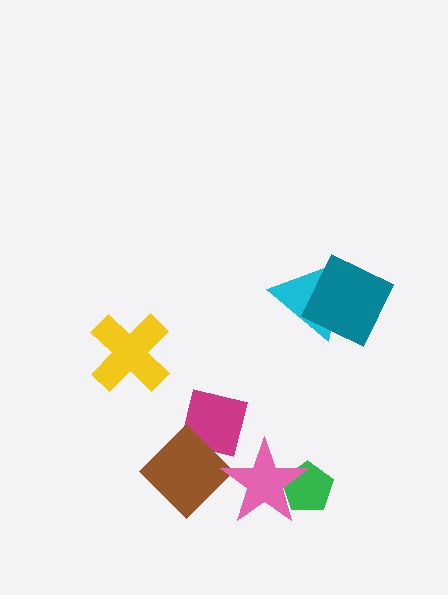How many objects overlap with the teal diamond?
1 object overlaps with the teal diamond.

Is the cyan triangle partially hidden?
Yes, it is partially covered by another shape.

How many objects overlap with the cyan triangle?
1 object overlaps with the cyan triangle.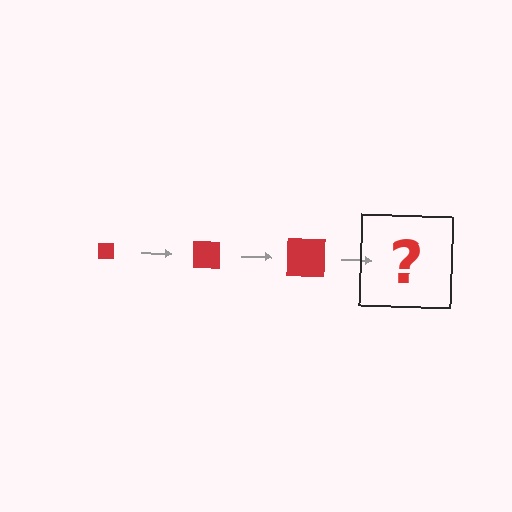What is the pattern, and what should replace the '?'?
The pattern is that the square gets progressively larger each step. The '?' should be a red square, larger than the previous one.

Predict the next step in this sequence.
The next step is a red square, larger than the previous one.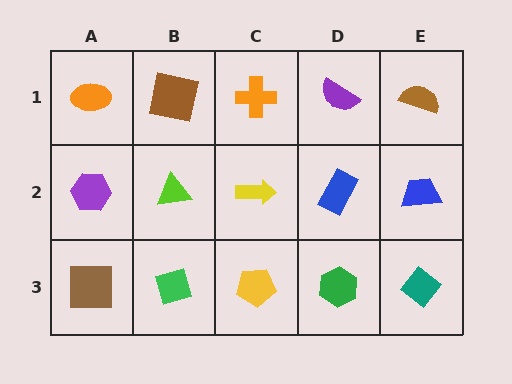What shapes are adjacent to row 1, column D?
A blue rectangle (row 2, column D), an orange cross (row 1, column C), a brown semicircle (row 1, column E).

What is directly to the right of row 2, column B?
A yellow arrow.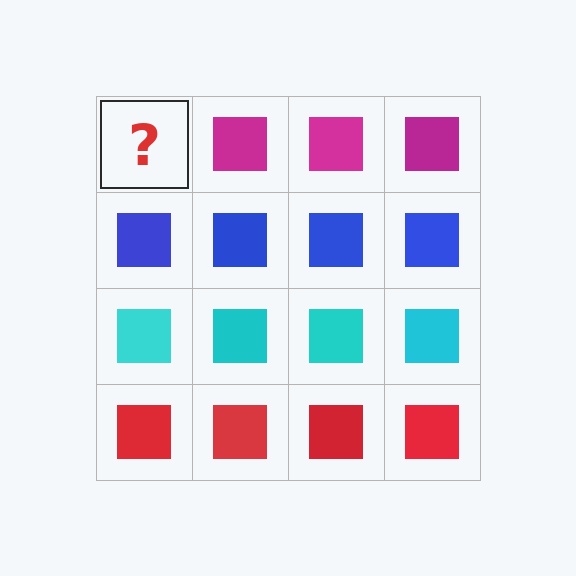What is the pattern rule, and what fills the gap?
The rule is that each row has a consistent color. The gap should be filled with a magenta square.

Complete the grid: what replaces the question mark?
The question mark should be replaced with a magenta square.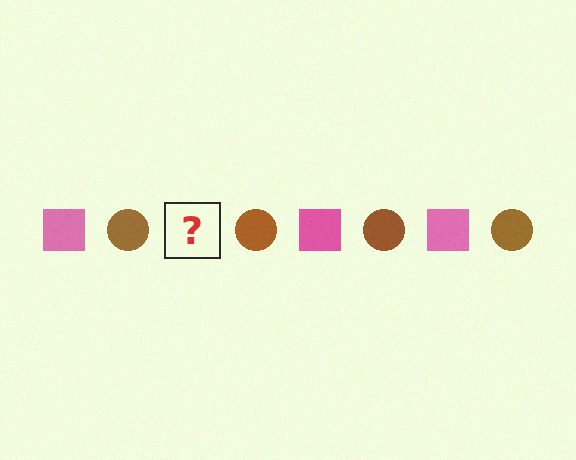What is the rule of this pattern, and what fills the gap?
The rule is that the pattern alternates between pink square and brown circle. The gap should be filled with a pink square.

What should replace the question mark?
The question mark should be replaced with a pink square.